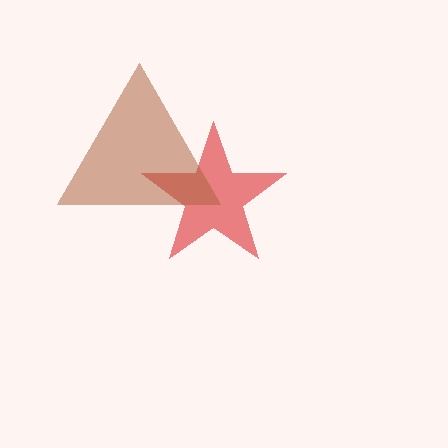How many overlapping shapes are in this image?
There are 2 overlapping shapes in the image.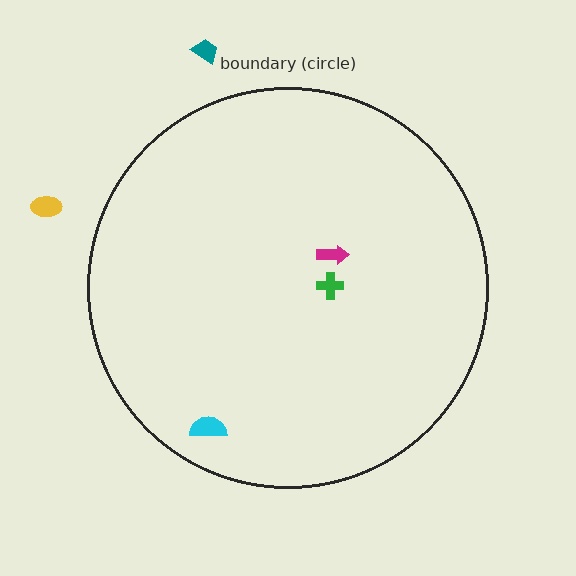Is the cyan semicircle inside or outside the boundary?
Inside.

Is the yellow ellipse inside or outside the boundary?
Outside.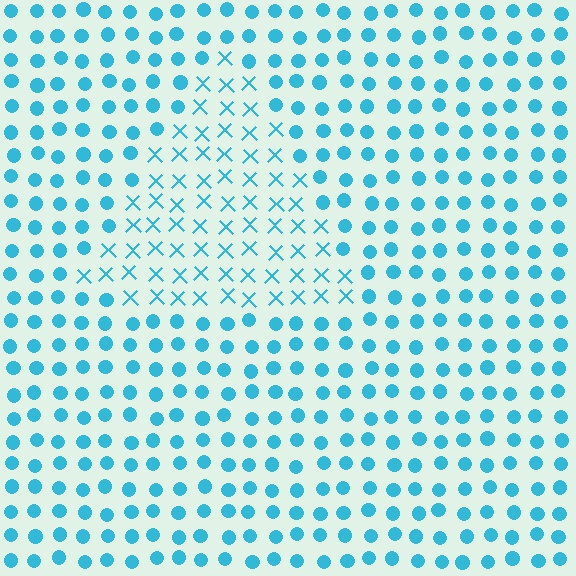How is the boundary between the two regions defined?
The boundary is defined by a change in element shape: X marks inside vs. circles outside. All elements share the same color and spacing.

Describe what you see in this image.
The image is filled with small cyan elements arranged in a uniform grid. A triangle-shaped region contains X marks, while the surrounding area contains circles. The boundary is defined purely by the change in element shape.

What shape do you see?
I see a triangle.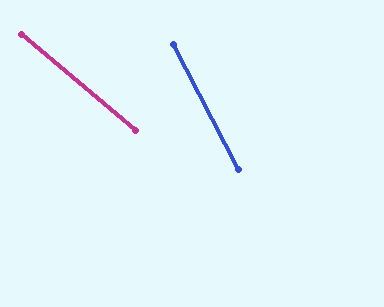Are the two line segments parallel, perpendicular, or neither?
Neither parallel nor perpendicular — they differ by about 22°.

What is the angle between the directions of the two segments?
Approximately 22 degrees.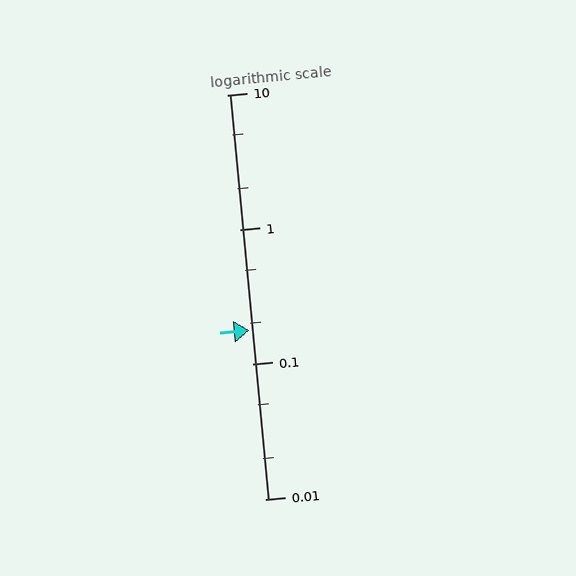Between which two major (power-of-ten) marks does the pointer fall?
The pointer is between 0.1 and 1.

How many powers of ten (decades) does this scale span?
The scale spans 3 decades, from 0.01 to 10.